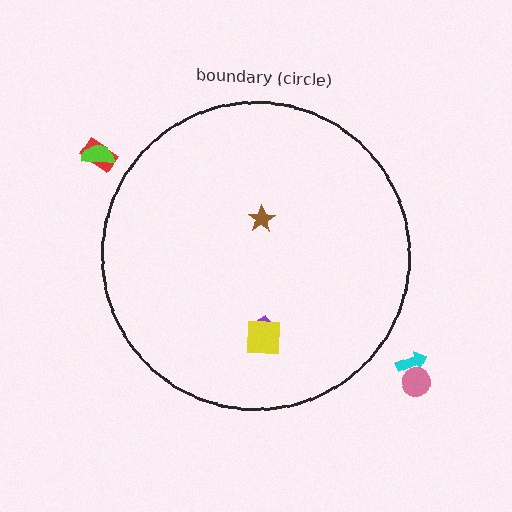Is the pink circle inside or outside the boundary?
Outside.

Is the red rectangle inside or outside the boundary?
Outside.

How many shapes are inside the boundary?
3 inside, 4 outside.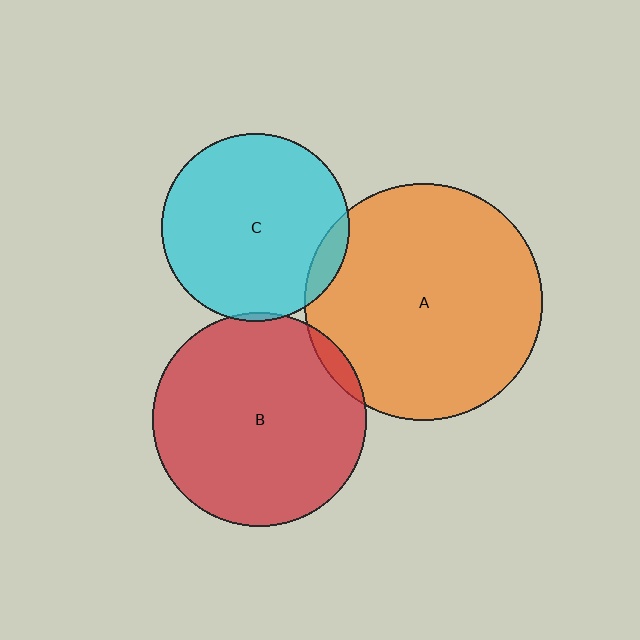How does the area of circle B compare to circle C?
Approximately 1.3 times.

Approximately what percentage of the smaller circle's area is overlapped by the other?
Approximately 5%.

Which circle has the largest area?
Circle A (orange).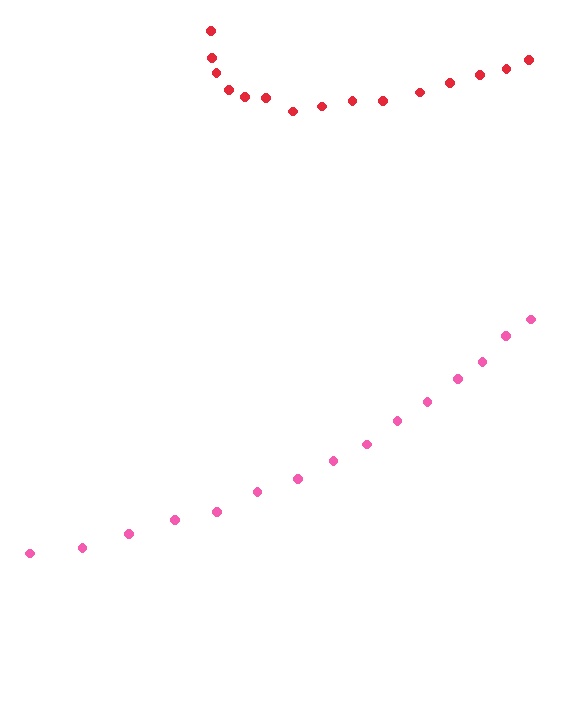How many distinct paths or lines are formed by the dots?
There are 2 distinct paths.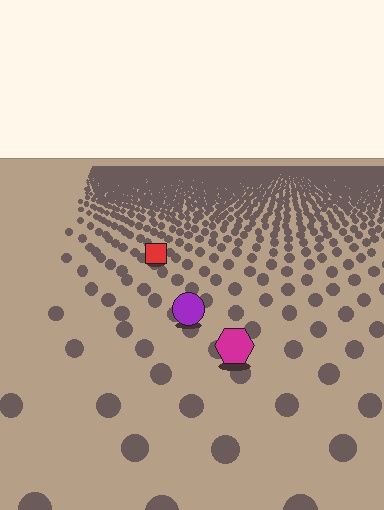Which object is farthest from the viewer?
The red square is farthest from the viewer. It appears smaller and the ground texture around it is denser.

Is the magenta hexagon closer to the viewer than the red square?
Yes. The magenta hexagon is closer — you can tell from the texture gradient: the ground texture is coarser near it.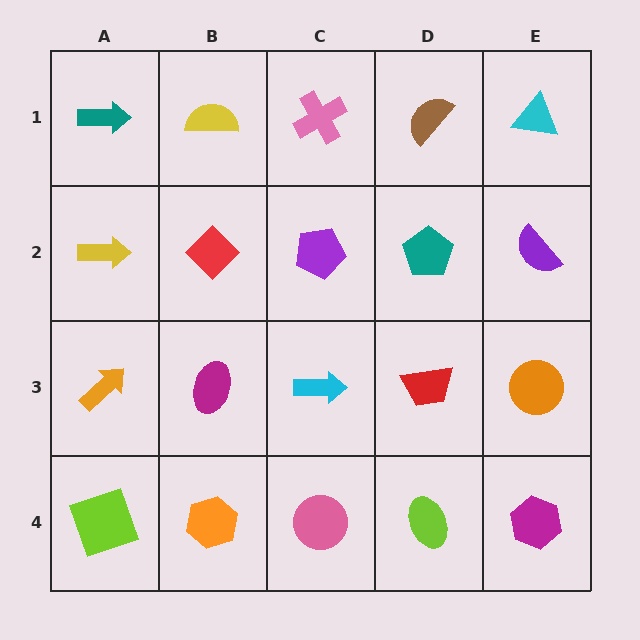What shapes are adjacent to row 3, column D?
A teal pentagon (row 2, column D), a lime ellipse (row 4, column D), a cyan arrow (row 3, column C), an orange circle (row 3, column E).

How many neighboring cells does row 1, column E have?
2.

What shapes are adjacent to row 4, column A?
An orange arrow (row 3, column A), an orange hexagon (row 4, column B).